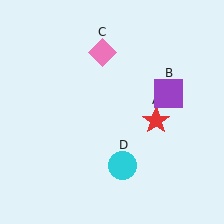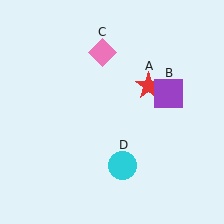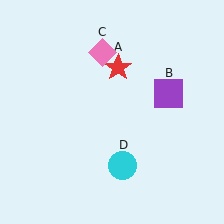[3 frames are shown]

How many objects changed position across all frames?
1 object changed position: red star (object A).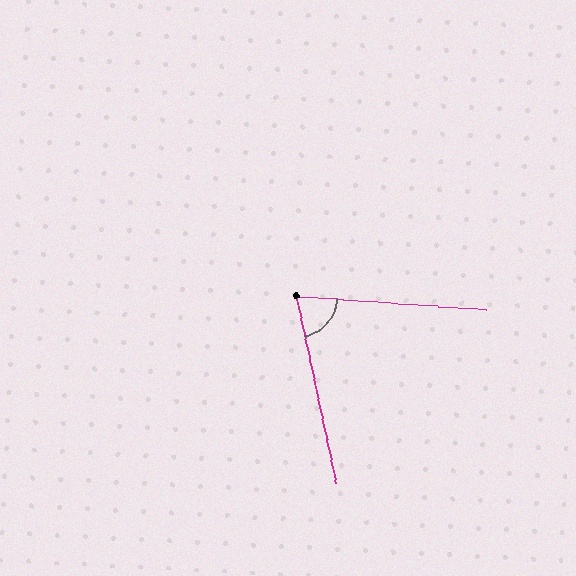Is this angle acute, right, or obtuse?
It is acute.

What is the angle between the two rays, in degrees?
Approximately 74 degrees.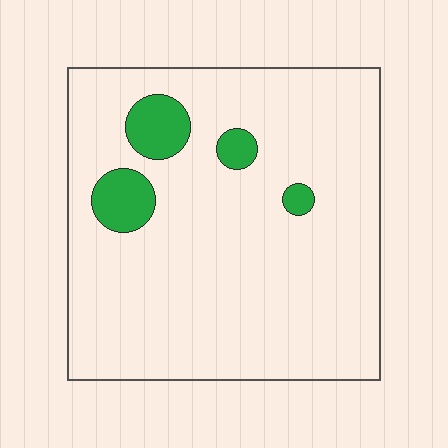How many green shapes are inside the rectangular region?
4.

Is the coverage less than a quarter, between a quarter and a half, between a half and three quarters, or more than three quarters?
Less than a quarter.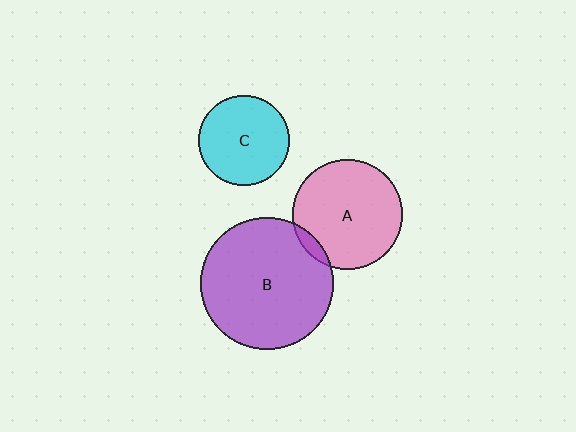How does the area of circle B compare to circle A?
Approximately 1.5 times.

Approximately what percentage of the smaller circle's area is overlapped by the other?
Approximately 5%.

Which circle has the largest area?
Circle B (purple).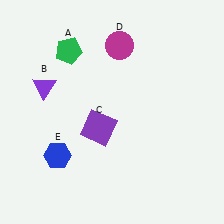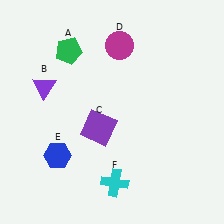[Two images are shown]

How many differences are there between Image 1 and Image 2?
There is 1 difference between the two images.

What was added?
A cyan cross (F) was added in Image 2.